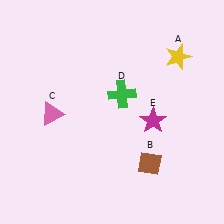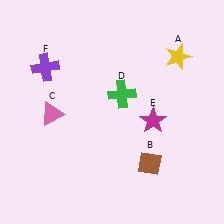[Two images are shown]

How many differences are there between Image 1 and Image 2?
There is 1 difference between the two images.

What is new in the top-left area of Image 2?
A purple cross (F) was added in the top-left area of Image 2.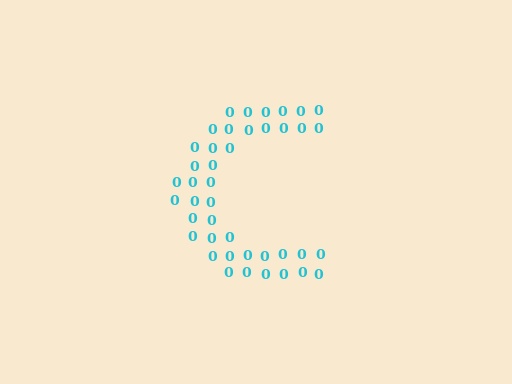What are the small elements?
The small elements are digit 0's.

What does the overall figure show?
The overall figure shows the letter C.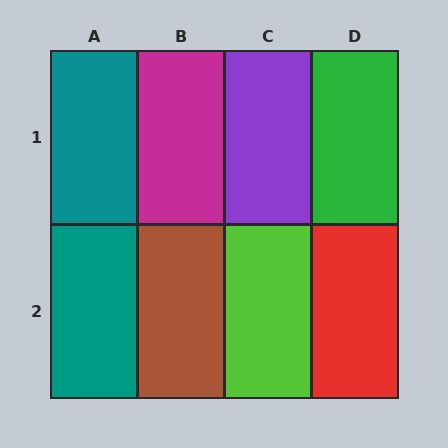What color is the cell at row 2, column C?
Lime.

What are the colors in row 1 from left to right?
Teal, magenta, purple, green.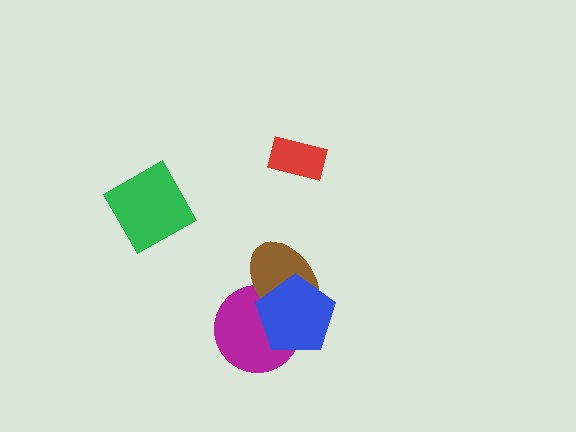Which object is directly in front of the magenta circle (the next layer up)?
The brown ellipse is directly in front of the magenta circle.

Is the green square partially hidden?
No, no other shape covers it.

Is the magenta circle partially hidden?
Yes, it is partially covered by another shape.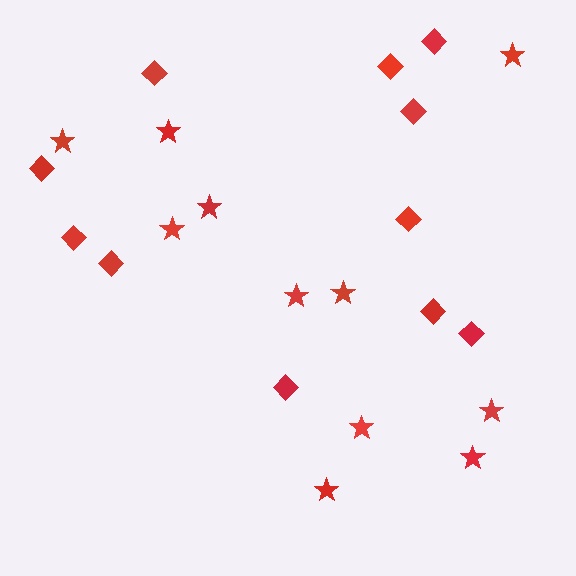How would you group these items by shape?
There are 2 groups: one group of stars (11) and one group of diamonds (11).